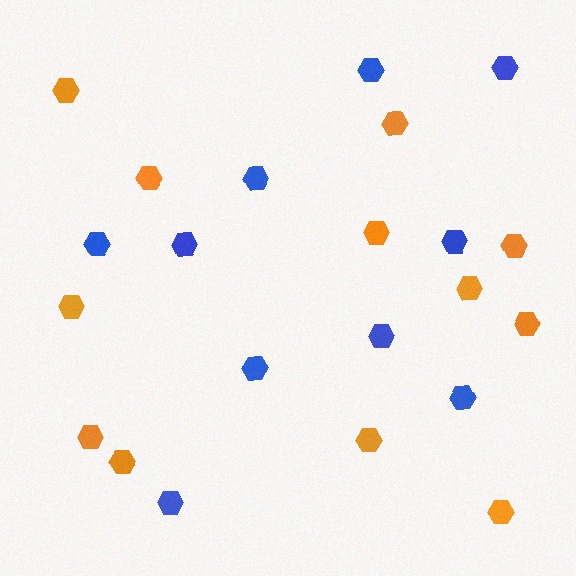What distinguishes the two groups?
There are 2 groups: one group of orange hexagons (12) and one group of blue hexagons (10).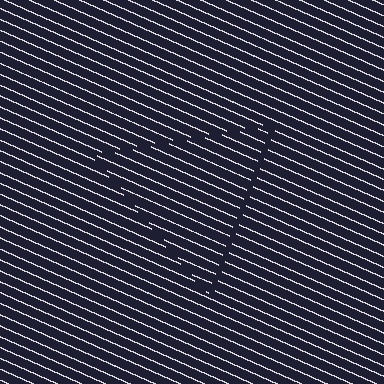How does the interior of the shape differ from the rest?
The interior of the shape contains the same grating, shifted by half a period — the contour is defined by the phase discontinuity where line-ends from the inner and outer gratings abut.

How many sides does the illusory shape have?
3 sides — the line-ends trace a triangle.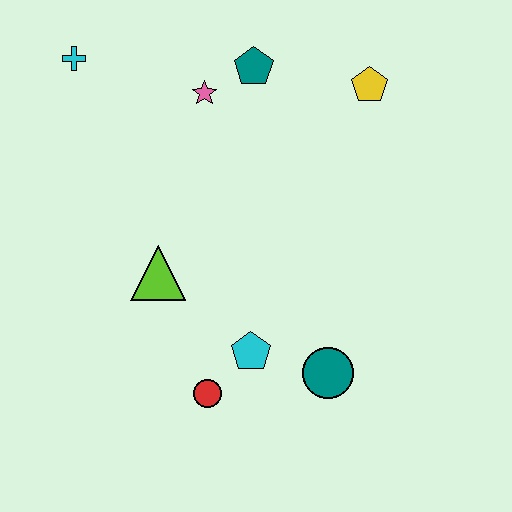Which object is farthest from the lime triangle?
The yellow pentagon is farthest from the lime triangle.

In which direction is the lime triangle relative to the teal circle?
The lime triangle is to the left of the teal circle.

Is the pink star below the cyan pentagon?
No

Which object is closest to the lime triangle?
The cyan pentagon is closest to the lime triangle.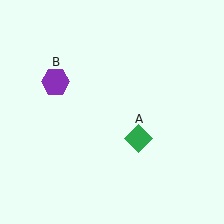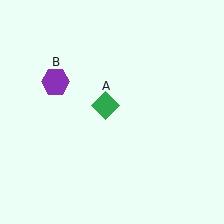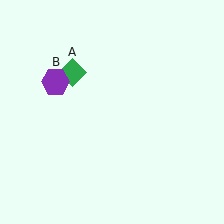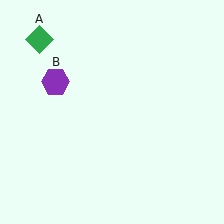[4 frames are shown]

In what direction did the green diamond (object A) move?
The green diamond (object A) moved up and to the left.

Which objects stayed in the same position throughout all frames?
Purple hexagon (object B) remained stationary.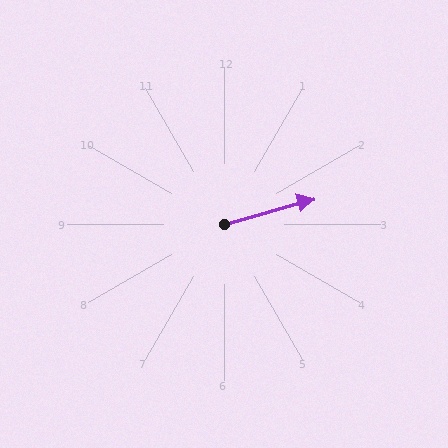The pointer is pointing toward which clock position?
Roughly 2 o'clock.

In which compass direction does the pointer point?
East.